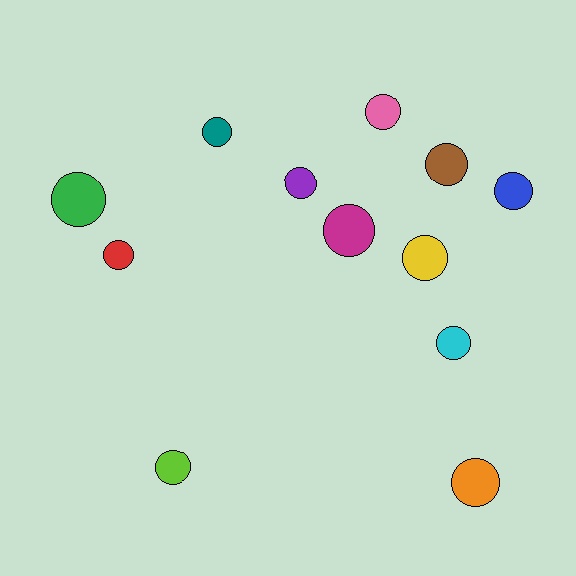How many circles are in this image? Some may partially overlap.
There are 12 circles.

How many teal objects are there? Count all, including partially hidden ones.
There is 1 teal object.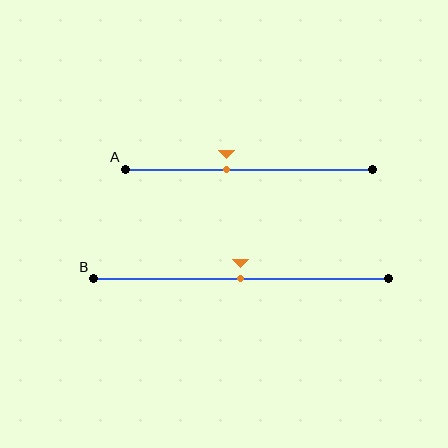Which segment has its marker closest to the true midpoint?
Segment B has its marker closest to the true midpoint.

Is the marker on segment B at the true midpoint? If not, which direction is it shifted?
Yes, the marker on segment B is at the true midpoint.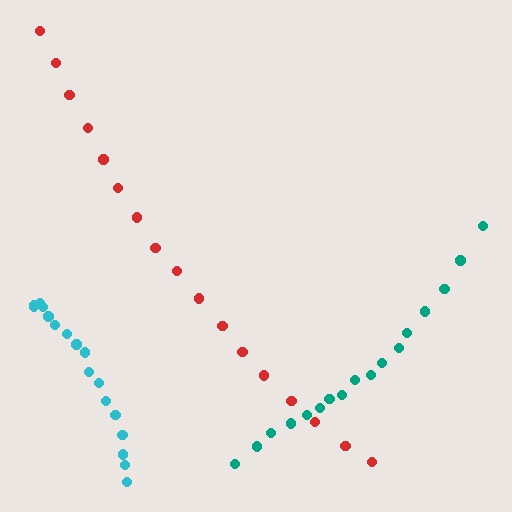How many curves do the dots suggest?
There are 3 distinct paths.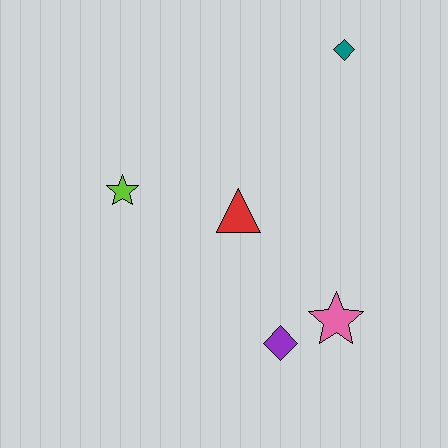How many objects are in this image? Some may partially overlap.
There are 5 objects.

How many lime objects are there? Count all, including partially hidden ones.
There is 1 lime object.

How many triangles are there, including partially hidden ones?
There is 1 triangle.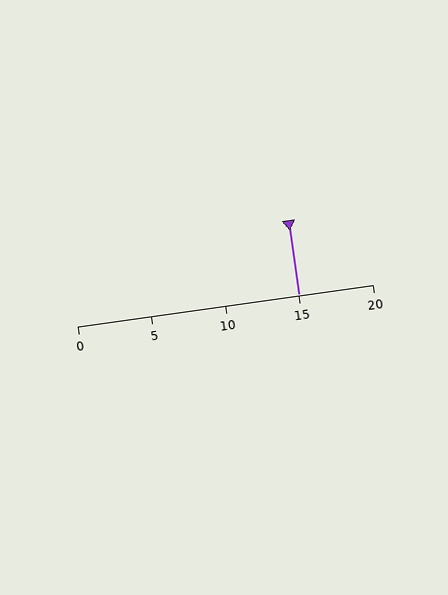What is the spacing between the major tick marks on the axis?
The major ticks are spaced 5 apart.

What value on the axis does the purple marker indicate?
The marker indicates approximately 15.